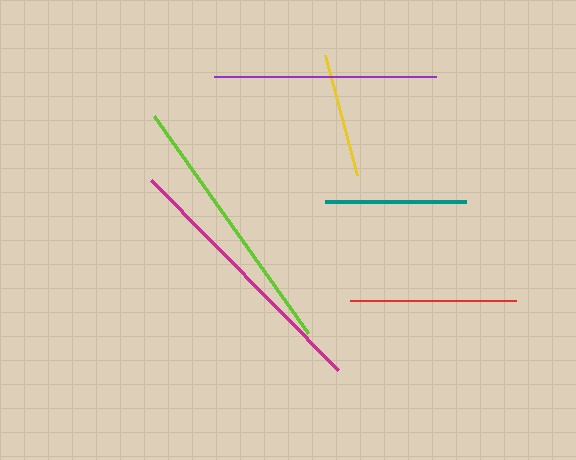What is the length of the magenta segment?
The magenta segment is approximately 267 pixels long.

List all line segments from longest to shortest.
From longest to shortest: magenta, lime, purple, red, teal, yellow.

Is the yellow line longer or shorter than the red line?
The red line is longer than the yellow line.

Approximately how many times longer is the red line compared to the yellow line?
The red line is approximately 1.3 times the length of the yellow line.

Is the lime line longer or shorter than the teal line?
The lime line is longer than the teal line.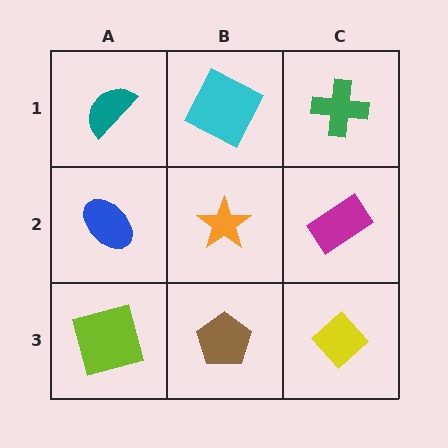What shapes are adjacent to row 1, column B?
An orange star (row 2, column B), a teal semicircle (row 1, column A), a green cross (row 1, column C).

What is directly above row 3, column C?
A magenta rectangle.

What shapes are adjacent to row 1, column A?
A blue ellipse (row 2, column A), a cyan square (row 1, column B).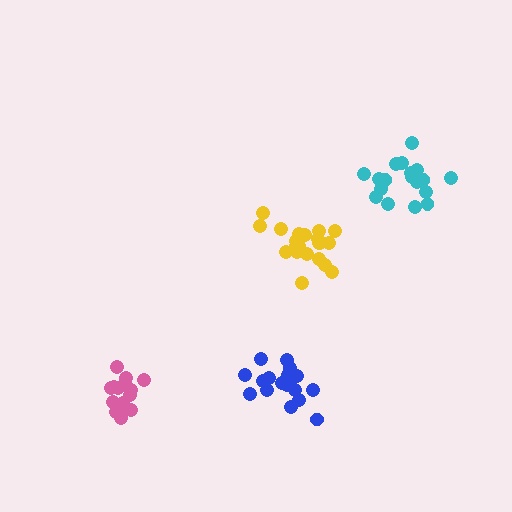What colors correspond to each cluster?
The clusters are colored: cyan, pink, blue, yellow.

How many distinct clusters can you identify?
There are 4 distinct clusters.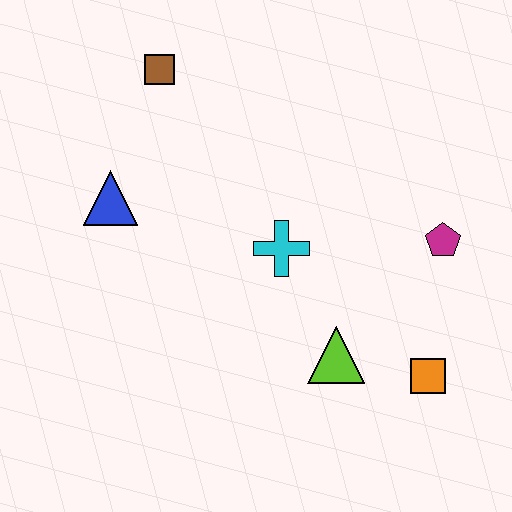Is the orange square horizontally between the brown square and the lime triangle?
No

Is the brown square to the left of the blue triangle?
No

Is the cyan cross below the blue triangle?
Yes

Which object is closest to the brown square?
The blue triangle is closest to the brown square.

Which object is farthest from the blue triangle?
The orange square is farthest from the blue triangle.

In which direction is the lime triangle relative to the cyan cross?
The lime triangle is below the cyan cross.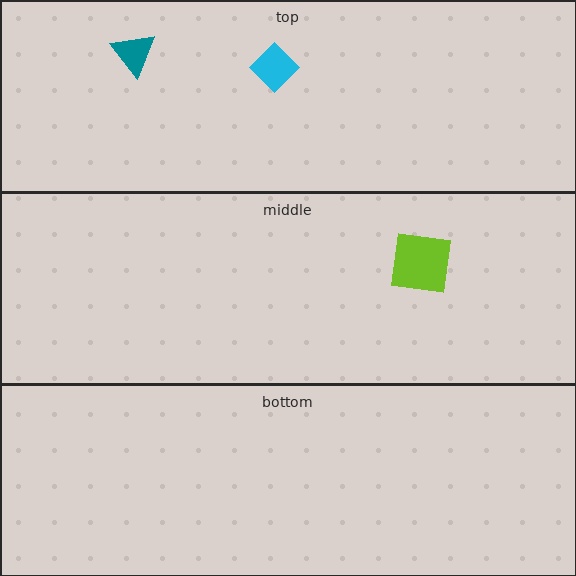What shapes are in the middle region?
The lime square.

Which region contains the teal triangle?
The top region.